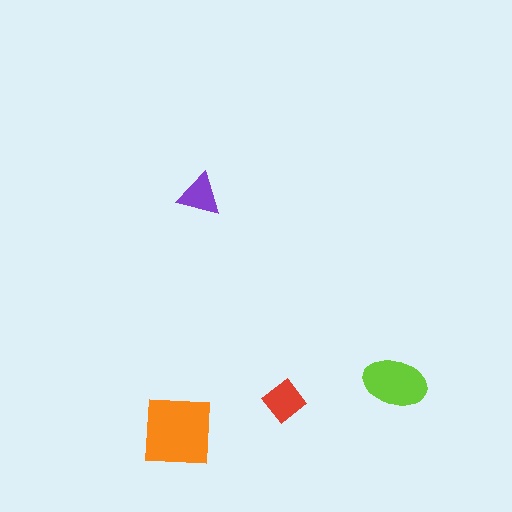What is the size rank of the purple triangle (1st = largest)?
4th.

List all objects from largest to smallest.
The orange square, the lime ellipse, the red diamond, the purple triangle.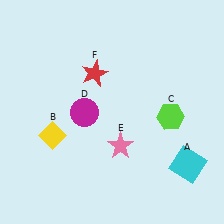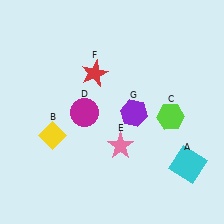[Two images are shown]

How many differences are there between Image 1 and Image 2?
There is 1 difference between the two images.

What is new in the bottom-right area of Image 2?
A purple hexagon (G) was added in the bottom-right area of Image 2.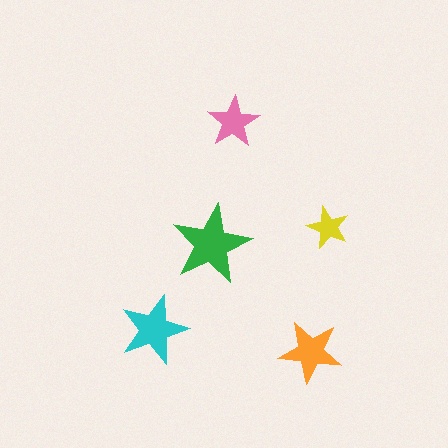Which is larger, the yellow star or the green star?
The green one.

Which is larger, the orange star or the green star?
The green one.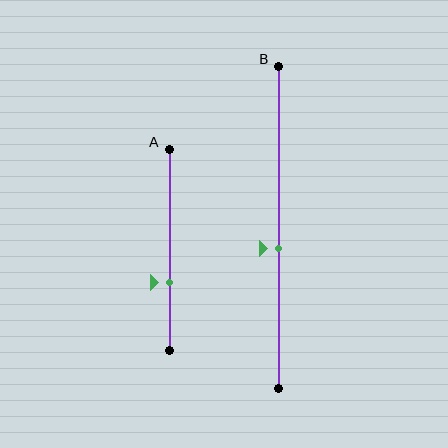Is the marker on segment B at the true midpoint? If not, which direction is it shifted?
No, the marker on segment B is shifted downward by about 7% of the segment length.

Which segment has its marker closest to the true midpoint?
Segment B has its marker closest to the true midpoint.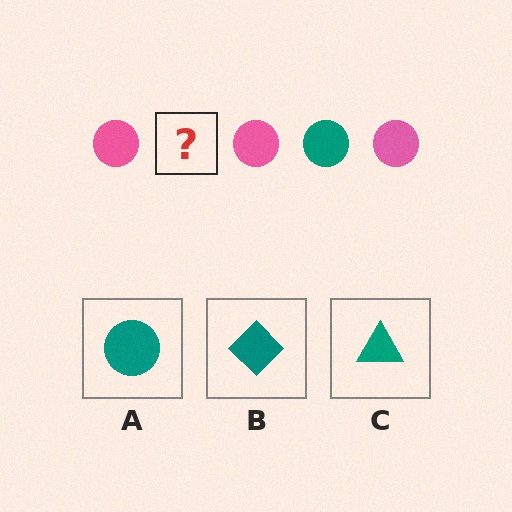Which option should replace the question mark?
Option A.